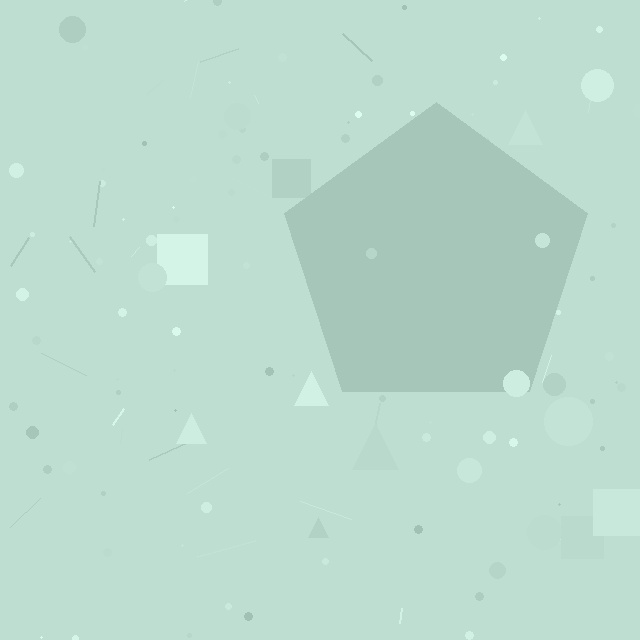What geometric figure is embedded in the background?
A pentagon is embedded in the background.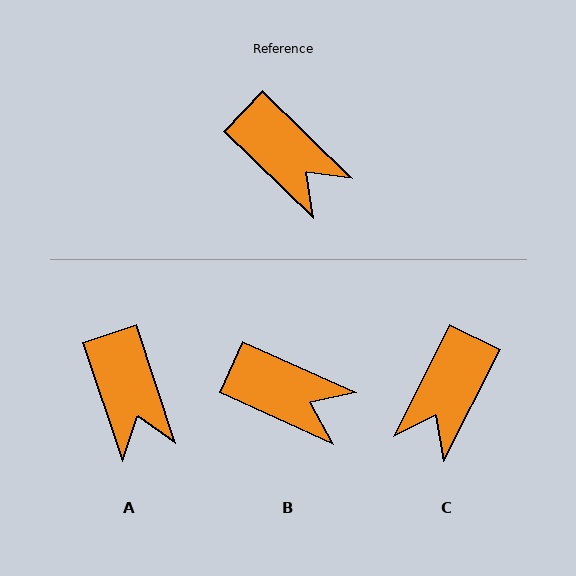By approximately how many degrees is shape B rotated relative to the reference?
Approximately 20 degrees counter-clockwise.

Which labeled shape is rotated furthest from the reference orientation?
C, about 73 degrees away.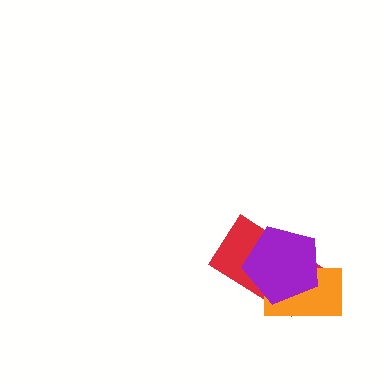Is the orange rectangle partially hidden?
Yes, it is partially covered by another shape.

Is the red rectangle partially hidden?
Yes, it is partially covered by another shape.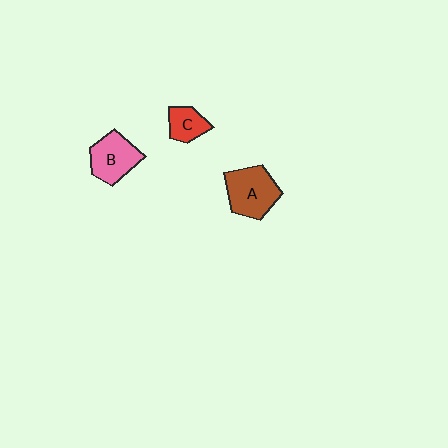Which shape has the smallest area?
Shape C (red).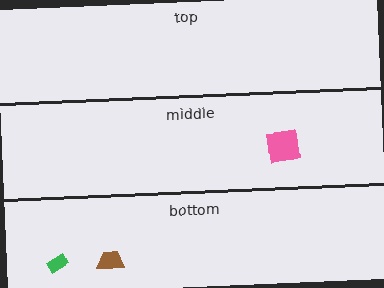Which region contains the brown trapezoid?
The bottom region.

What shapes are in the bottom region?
The green rectangle, the brown trapezoid.